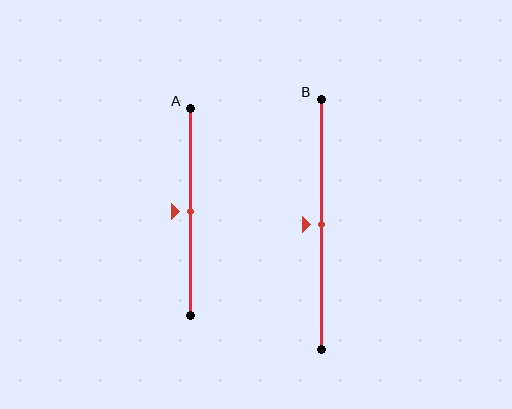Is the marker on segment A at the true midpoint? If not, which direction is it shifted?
Yes, the marker on segment A is at the true midpoint.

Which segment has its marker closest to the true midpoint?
Segment A has its marker closest to the true midpoint.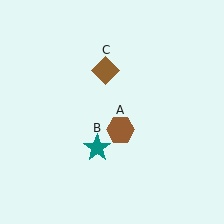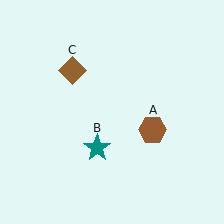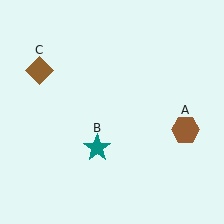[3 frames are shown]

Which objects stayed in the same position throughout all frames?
Teal star (object B) remained stationary.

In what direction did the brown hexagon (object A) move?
The brown hexagon (object A) moved right.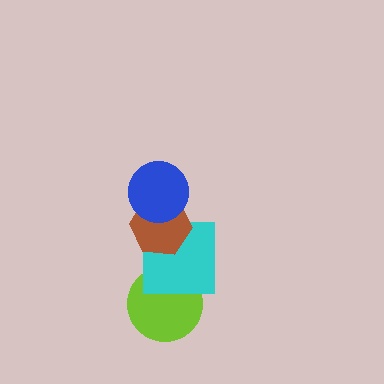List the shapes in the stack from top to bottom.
From top to bottom: the blue circle, the brown hexagon, the cyan square, the lime circle.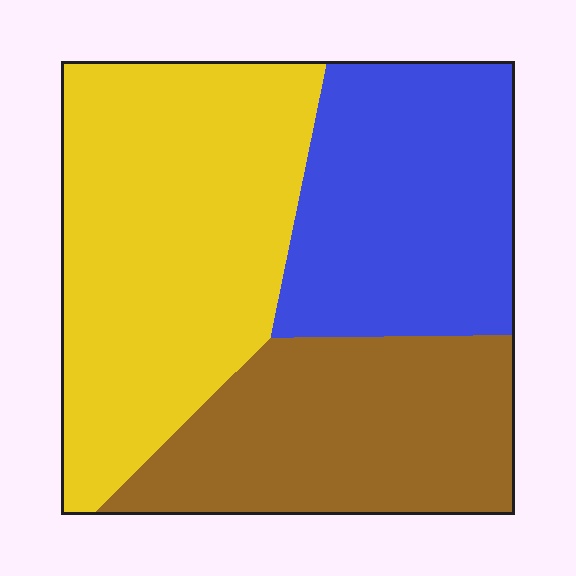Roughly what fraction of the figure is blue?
Blue takes up about one quarter (1/4) of the figure.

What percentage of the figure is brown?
Brown takes up between a sixth and a third of the figure.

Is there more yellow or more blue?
Yellow.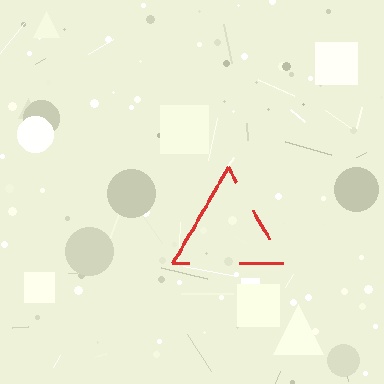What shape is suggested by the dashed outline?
The dashed outline suggests a triangle.